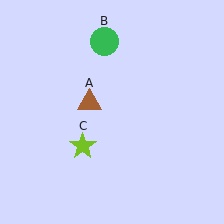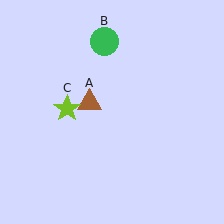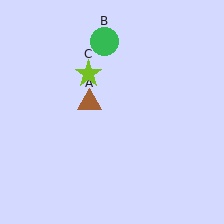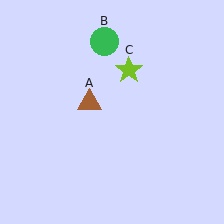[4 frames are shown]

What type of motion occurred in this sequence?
The lime star (object C) rotated clockwise around the center of the scene.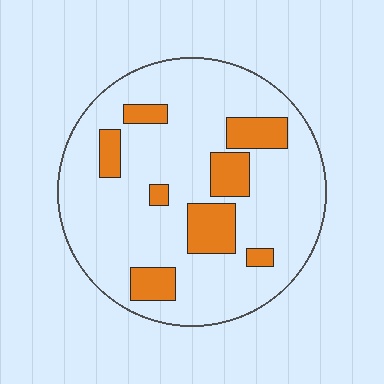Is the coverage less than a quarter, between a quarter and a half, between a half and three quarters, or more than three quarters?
Less than a quarter.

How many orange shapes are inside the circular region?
8.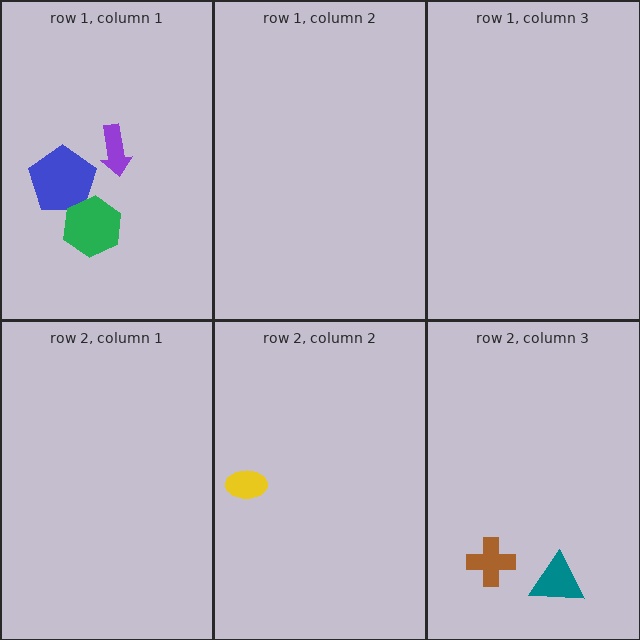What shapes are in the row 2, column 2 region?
The yellow ellipse.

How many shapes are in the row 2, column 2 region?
1.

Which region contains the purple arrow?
The row 1, column 1 region.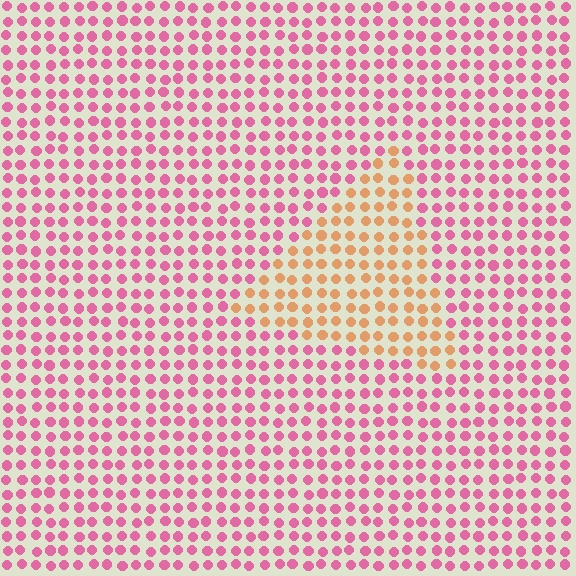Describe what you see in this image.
The image is filled with small pink elements in a uniform arrangement. A triangle-shaped region is visible where the elements are tinted to a slightly different hue, forming a subtle color boundary.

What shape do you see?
I see a triangle.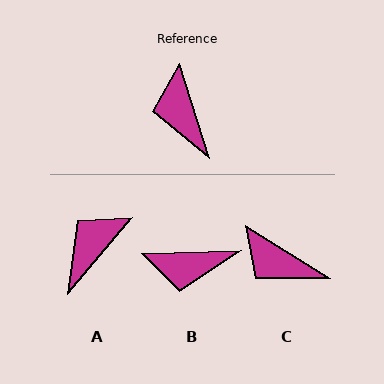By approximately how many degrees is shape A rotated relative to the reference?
Approximately 58 degrees clockwise.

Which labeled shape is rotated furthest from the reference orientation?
B, about 74 degrees away.